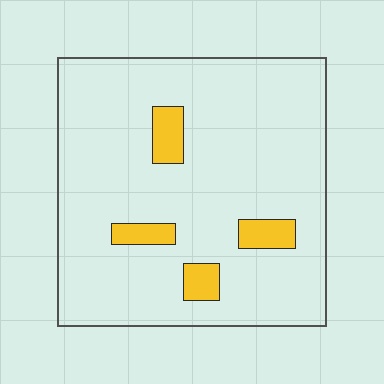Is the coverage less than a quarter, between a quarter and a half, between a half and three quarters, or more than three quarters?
Less than a quarter.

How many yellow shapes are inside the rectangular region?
4.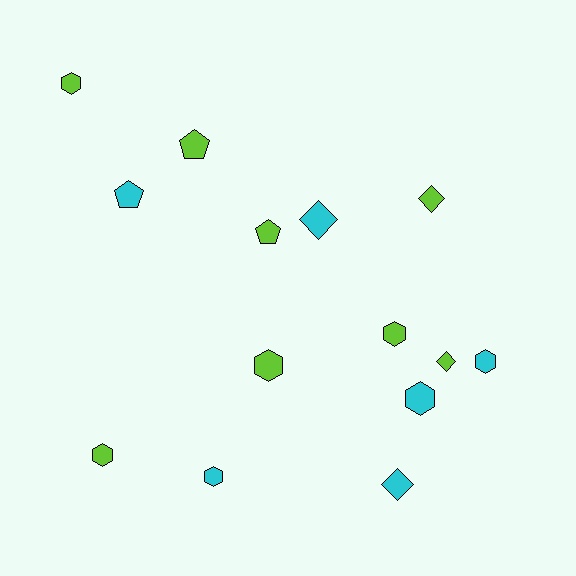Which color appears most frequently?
Lime, with 8 objects.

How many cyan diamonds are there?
There are 2 cyan diamonds.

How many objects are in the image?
There are 14 objects.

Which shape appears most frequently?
Hexagon, with 7 objects.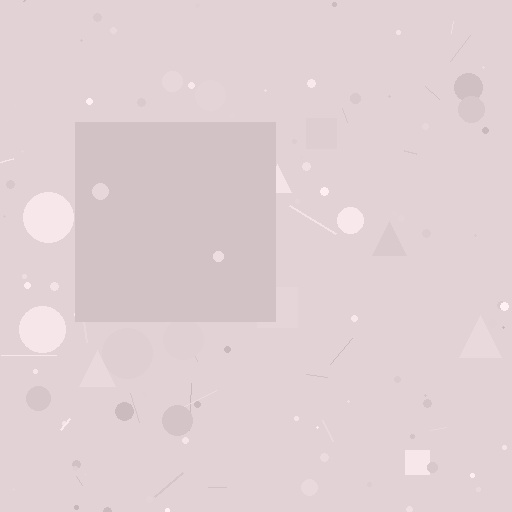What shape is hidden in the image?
A square is hidden in the image.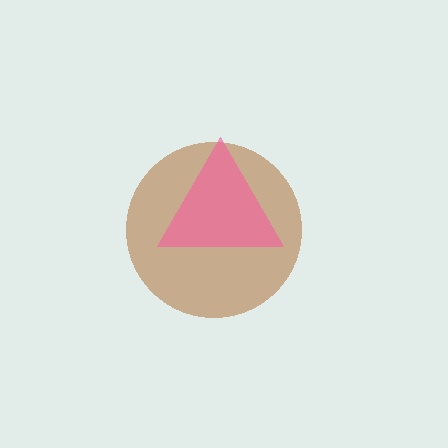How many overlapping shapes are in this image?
There are 2 overlapping shapes in the image.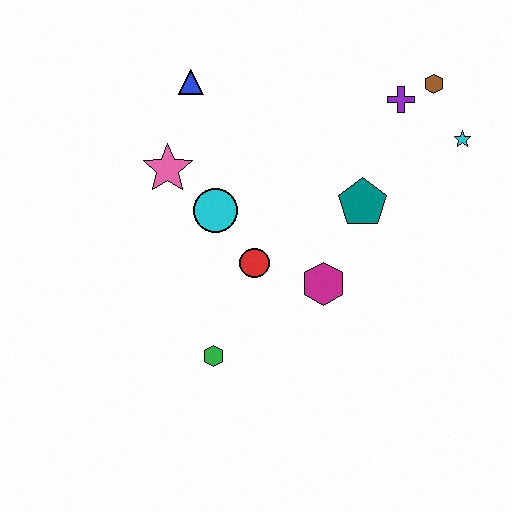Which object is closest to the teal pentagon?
The magenta hexagon is closest to the teal pentagon.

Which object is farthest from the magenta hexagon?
The blue triangle is farthest from the magenta hexagon.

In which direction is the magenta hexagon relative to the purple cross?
The magenta hexagon is below the purple cross.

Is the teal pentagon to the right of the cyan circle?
Yes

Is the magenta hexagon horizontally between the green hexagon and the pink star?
No